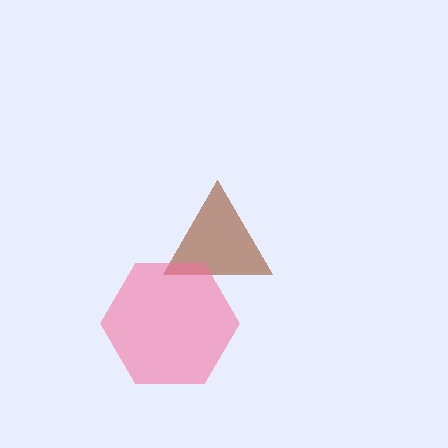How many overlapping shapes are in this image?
There are 2 overlapping shapes in the image.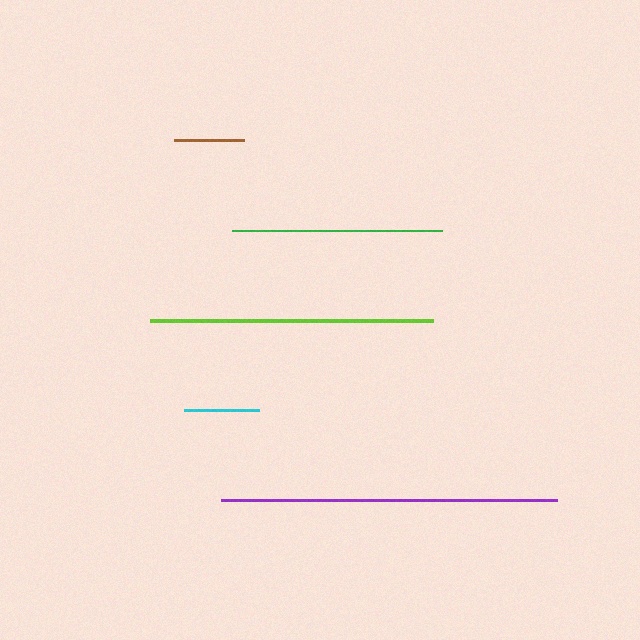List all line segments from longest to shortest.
From longest to shortest: purple, lime, green, cyan, brown.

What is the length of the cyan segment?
The cyan segment is approximately 75 pixels long.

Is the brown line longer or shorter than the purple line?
The purple line is longer than the brown line.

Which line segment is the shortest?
The brown line is the shortest at approximately 71 pixels.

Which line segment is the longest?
The purple line is the longest at approximately 336 pixels.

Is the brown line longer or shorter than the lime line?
The lime line is longer than the brown line.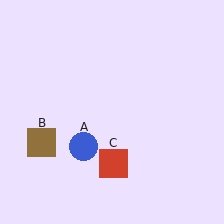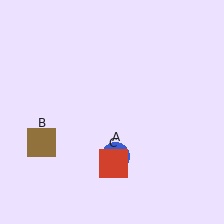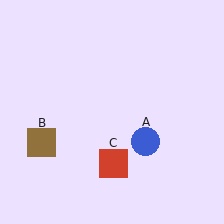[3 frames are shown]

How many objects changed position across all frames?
1 object changed position: blue circle (object A).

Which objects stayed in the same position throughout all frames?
Brown square (object B) and red square (object C) remained stationary.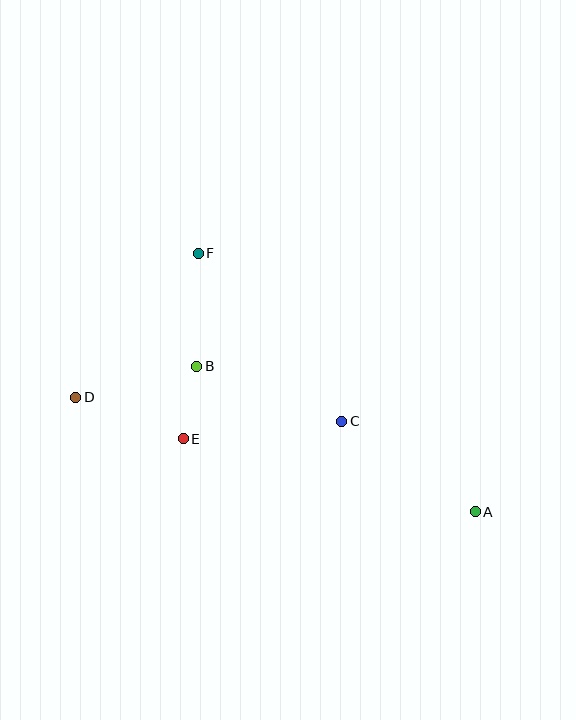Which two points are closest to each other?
Points B and E are closest to each other.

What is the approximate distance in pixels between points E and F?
The distance between E and F is approximately 186 pixels.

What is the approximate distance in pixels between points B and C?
The distance between B and C is approximately 155 pixels.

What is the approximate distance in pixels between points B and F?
The distance between B and F is approximately 113 pixels.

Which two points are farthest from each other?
Points A and D are farthest from each other.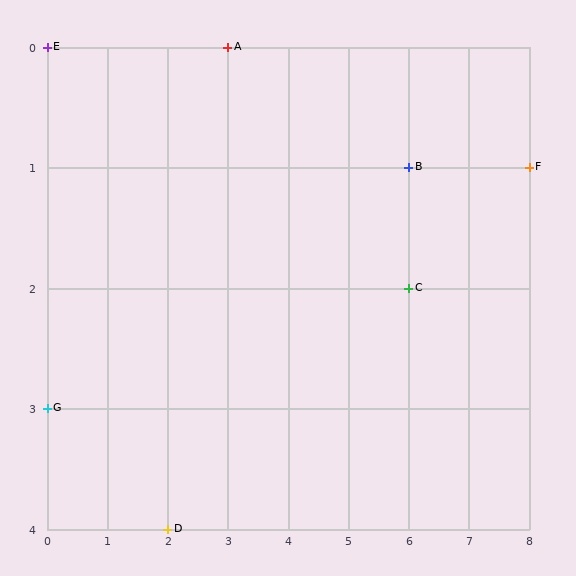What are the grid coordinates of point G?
Point G is at grid coordinates (0, 3).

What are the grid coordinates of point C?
Point C is at grid coordinates (6, 2).